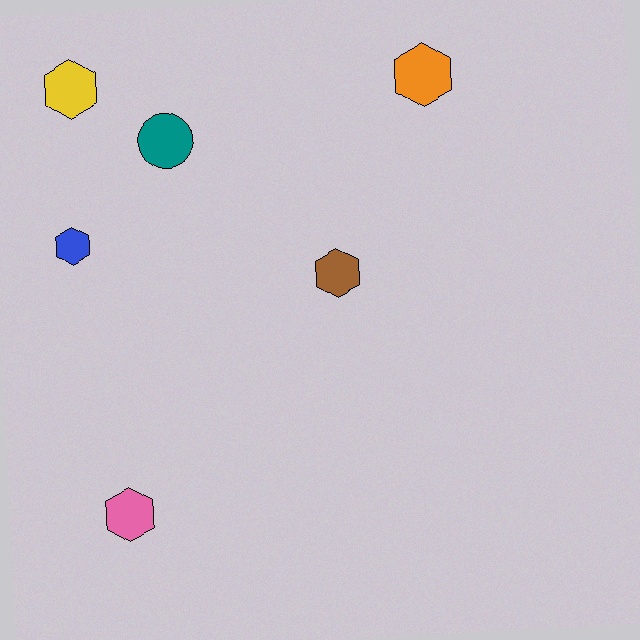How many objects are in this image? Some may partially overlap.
There are 6 objects.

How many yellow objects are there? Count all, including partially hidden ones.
There is 1 yellow object.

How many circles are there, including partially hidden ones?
There is 1 circle.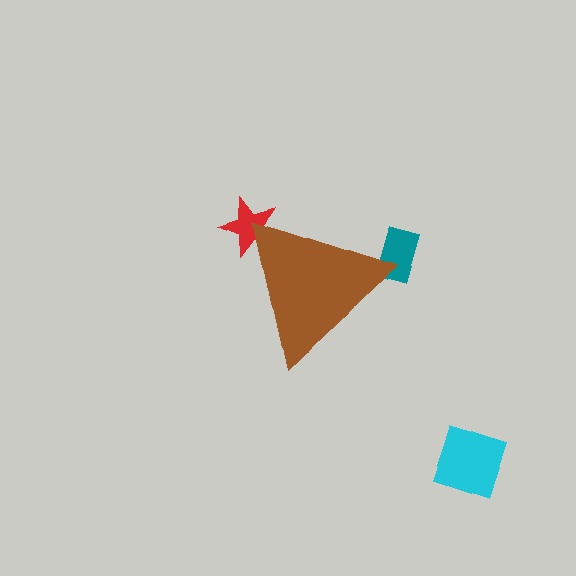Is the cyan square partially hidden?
No, the cyan square is fully visible.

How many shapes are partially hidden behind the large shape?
2 shapes are partially hidden.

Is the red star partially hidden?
Yes, the red star is partially hidden behind the brown triangle.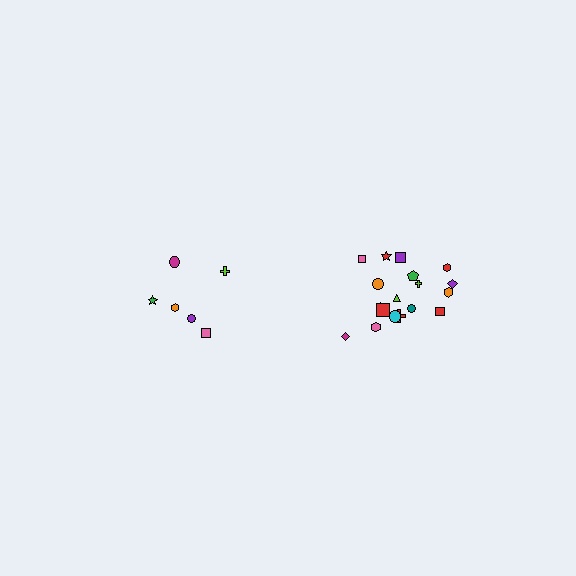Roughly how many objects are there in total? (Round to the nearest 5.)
Roughly 25 objects in total.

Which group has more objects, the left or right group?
The right group.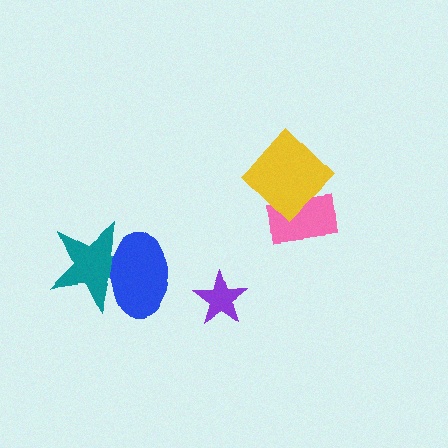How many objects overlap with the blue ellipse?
1 object overlaps with the blue ellipse.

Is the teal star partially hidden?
Yes, it is partially covered by another shape.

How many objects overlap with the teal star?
1 object overlaps with the teal star.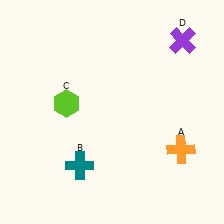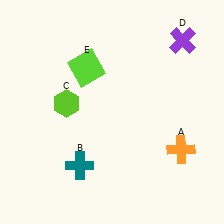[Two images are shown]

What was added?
A lime square (E) was added in Image 2.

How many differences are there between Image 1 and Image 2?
There is 1 difference between the two images.